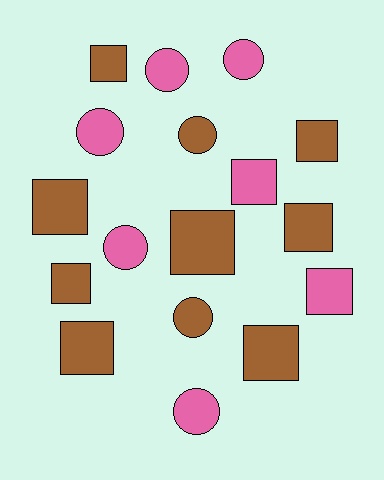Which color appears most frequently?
Brown, with 10 objects.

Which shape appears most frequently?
Square, with 10 objects.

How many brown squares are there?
There are 8 brown squares.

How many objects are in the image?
There are 17 objects.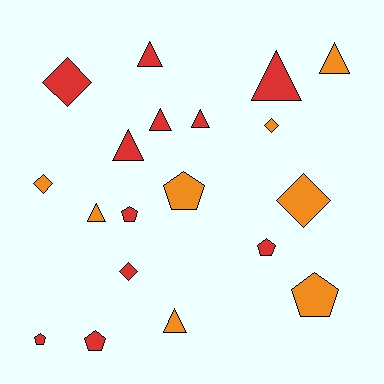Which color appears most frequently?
Red, with 11 objects.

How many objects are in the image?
There are 19 objects.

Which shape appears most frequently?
Triangle, with 8 objects.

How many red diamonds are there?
There are 2 red diamonds.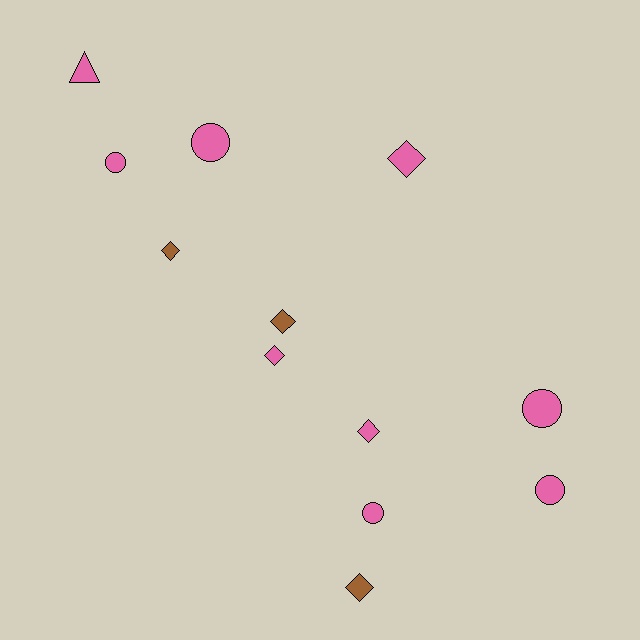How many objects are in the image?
There are 12 objects.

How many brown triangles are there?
There are no brown triangles.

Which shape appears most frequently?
Diamond, with 6 objects.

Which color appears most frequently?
Pink, with 9 objects.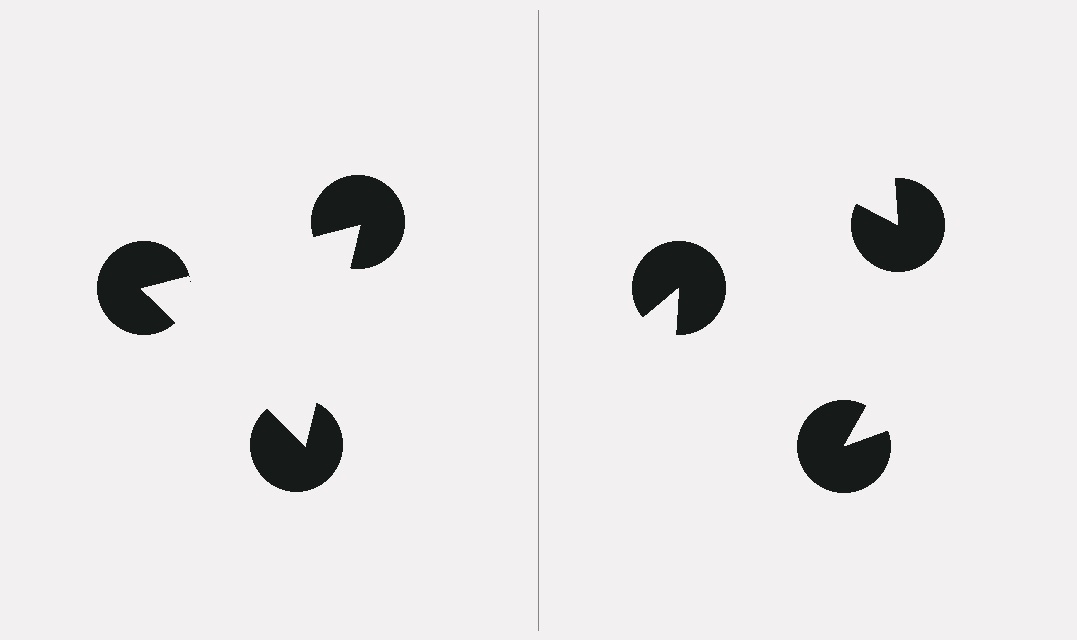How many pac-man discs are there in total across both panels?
6 — 3 on each side.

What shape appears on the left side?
An illusory triangle.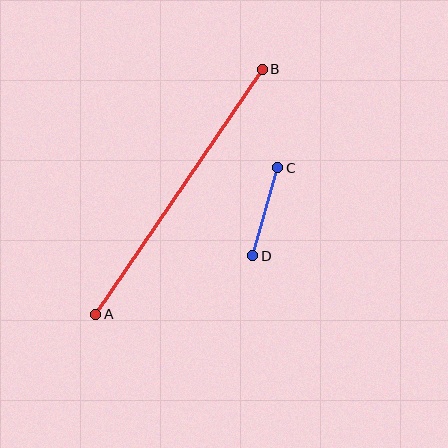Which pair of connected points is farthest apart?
Points A and B are farthest apart.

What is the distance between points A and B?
The distance is approximately 296 pixels.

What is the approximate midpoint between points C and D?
The midpoint is at approximately (265, 212) pixels.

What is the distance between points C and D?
The distance is approximately 91 pixels.